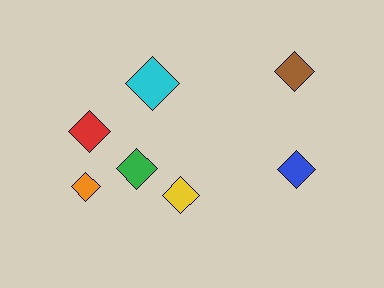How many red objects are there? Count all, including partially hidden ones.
There is 1 red object.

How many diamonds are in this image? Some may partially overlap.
There are 7 diamonds.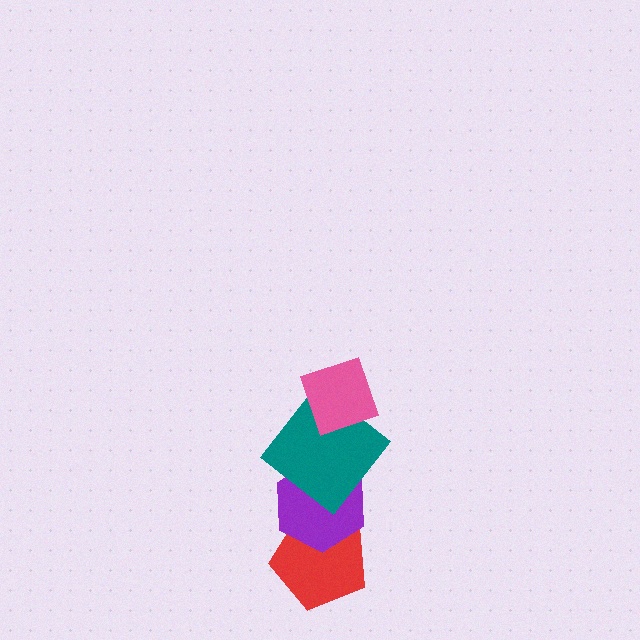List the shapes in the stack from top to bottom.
From top to bottom: the pink diamond, the teal diamond, the purple hexagon, the red pentagon.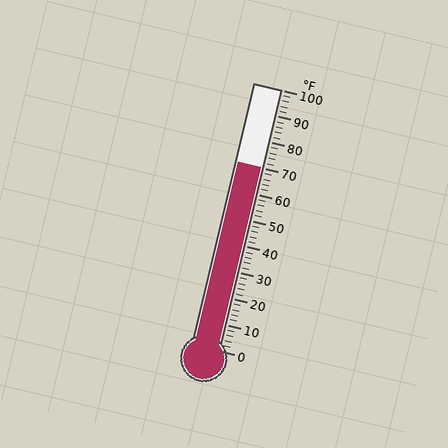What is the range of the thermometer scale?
The thermometer scale ranges from 0°F to 100°F.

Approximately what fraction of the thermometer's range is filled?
The thermometer is filled to approximately 70% of its range.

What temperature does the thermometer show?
The thermometer shows approximately 70°F.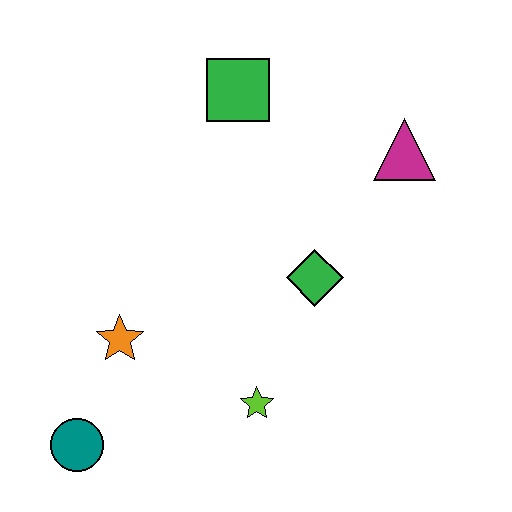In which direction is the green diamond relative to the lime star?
The green diamond is above the lime star.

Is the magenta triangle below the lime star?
No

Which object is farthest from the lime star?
The green square is farthest from the lime star.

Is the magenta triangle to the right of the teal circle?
Yes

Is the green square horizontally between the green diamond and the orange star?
Yes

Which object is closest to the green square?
The magenta triangle is closest to the green square.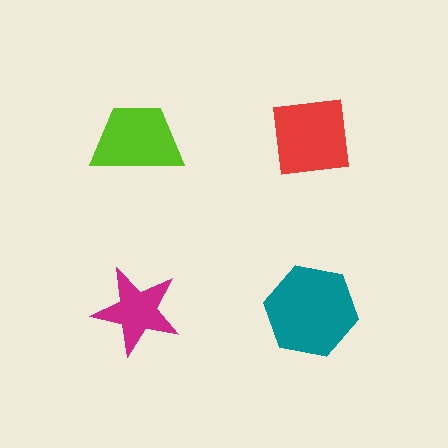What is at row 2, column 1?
A magenta star.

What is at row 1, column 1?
A lime trapezoid.